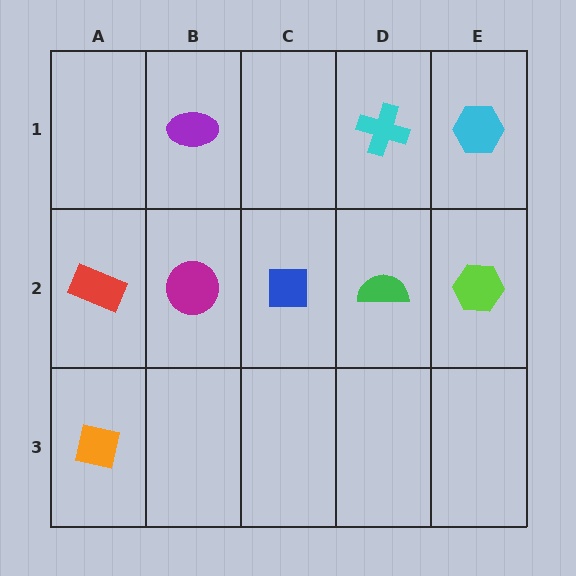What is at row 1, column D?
A cyan cross.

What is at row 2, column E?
A lime hexagon.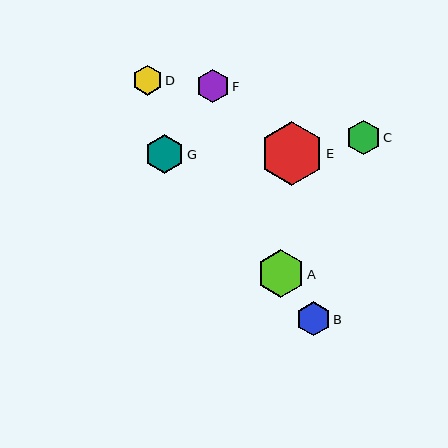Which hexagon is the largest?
Hexagon E is the largest with a size of approximately 64 pixels.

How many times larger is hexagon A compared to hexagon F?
Hexagon A is approximately 1.5 times the size of hexagon F.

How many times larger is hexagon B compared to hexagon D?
Hexagon B is approximately 1.1 times the size of hexagon D.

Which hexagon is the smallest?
Hexagon D is the smallest with a size of approximately 30 pixels.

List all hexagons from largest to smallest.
From largest to smallest: E, A, G, C, B, F, D.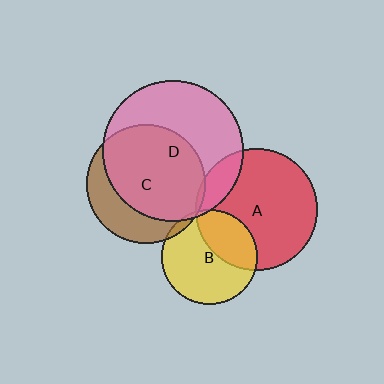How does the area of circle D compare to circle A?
Approximately 1.3 times.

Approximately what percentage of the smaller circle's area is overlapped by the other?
Approximately 35%.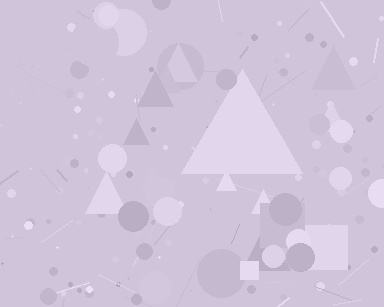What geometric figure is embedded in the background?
A triangle is embedded in the background.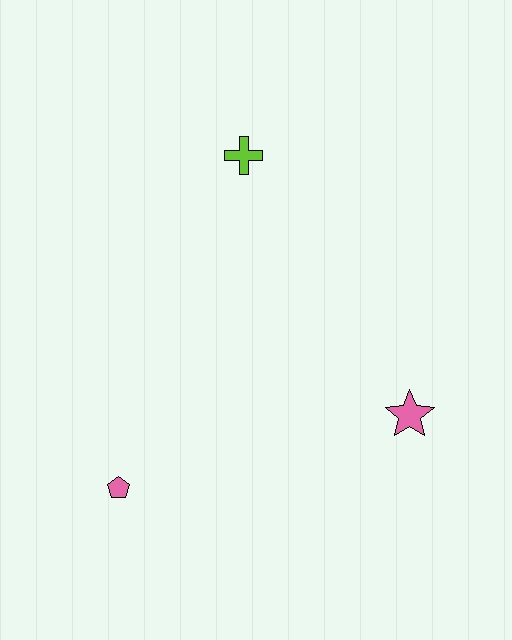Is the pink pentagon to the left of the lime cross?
Yes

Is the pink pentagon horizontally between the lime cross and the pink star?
No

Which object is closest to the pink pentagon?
The pink star is closest to the pink pentagon.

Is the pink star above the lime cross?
No